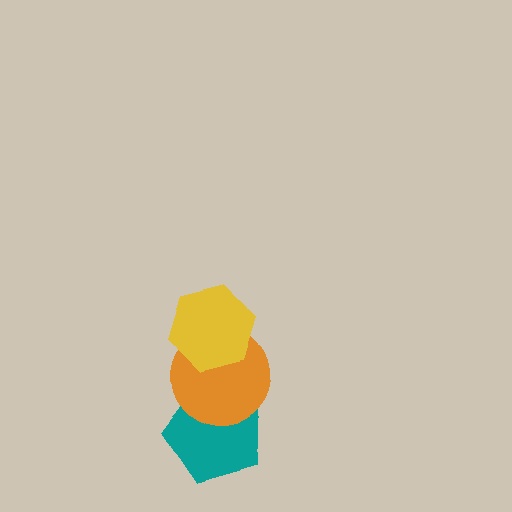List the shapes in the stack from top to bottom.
From top to bottom: the yellow hexagon, the orange circle, the teal pentagon.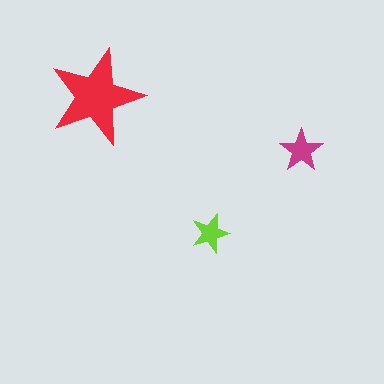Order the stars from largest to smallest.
the red one, the magenta one, the lime one.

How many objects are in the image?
There are 3 objects in the image.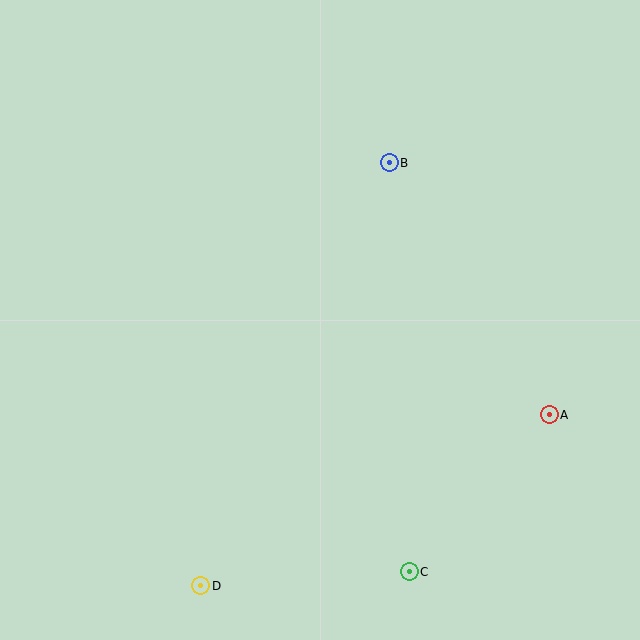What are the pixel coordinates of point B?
Point B is at (389, 163).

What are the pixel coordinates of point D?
Point D is at (201, 586).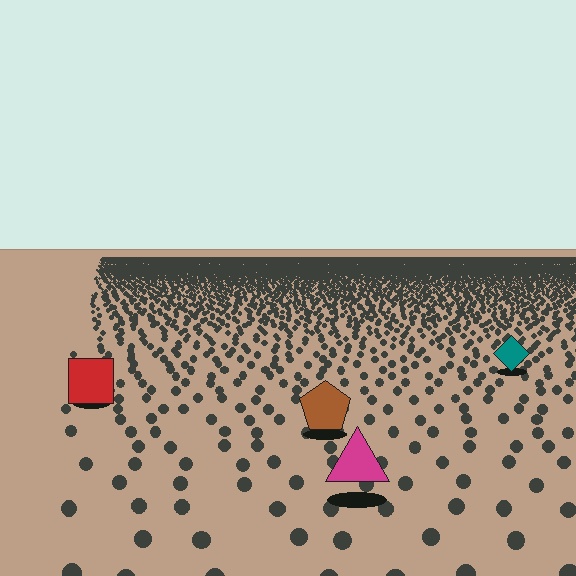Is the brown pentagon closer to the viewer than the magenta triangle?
No. The magenta triangle is closer — you can tell from the texture gradient: the ground texture is coarser near it.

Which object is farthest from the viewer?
The teal diamond is farthest from the viewer. It appears smaller and the ground texture around it is denser.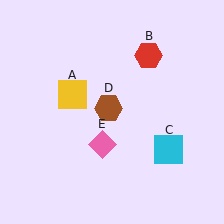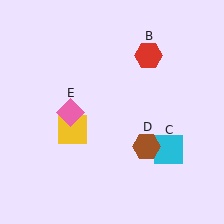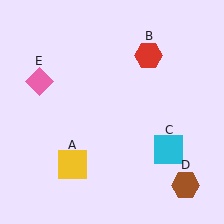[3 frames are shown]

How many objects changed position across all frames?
3 objects changed position: yellow square (object A), brown hexagon (object D), pink diamond (object E).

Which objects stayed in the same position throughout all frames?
Red hexagon (object B) and cyan square (object C) remained stationary.